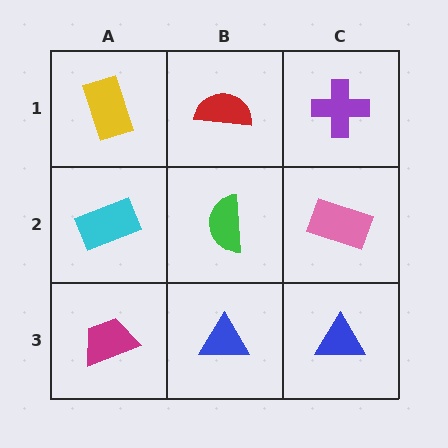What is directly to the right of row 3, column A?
A blue triangle.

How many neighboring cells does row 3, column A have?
2.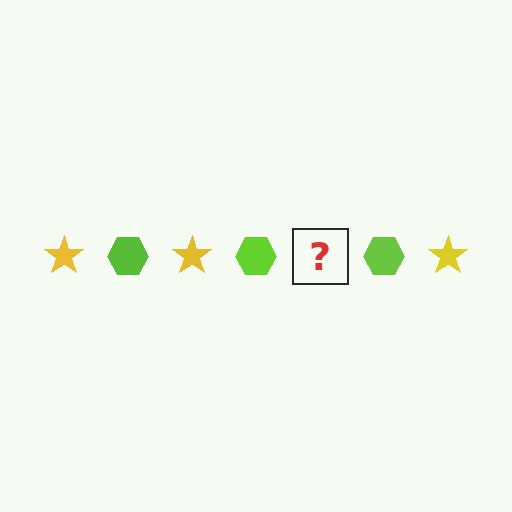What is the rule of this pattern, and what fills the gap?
The rule is that the pattern alternates between yellow star and lime hexagon. The gap should be filled with a yellow star.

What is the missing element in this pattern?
The missing element is a yellow star.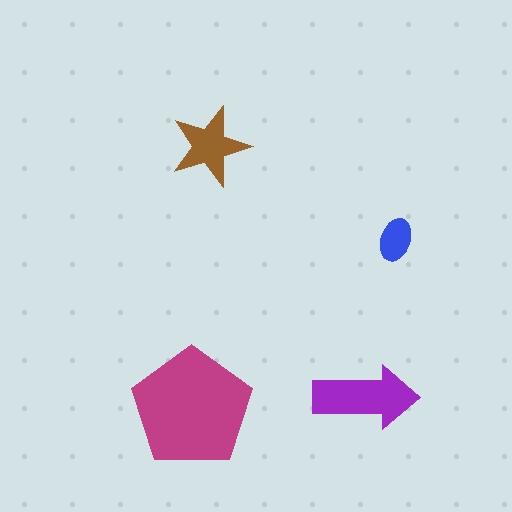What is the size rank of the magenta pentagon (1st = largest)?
1st.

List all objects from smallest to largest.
The blue ellipse, the brown star, the purple arrow, the magenta pentagon.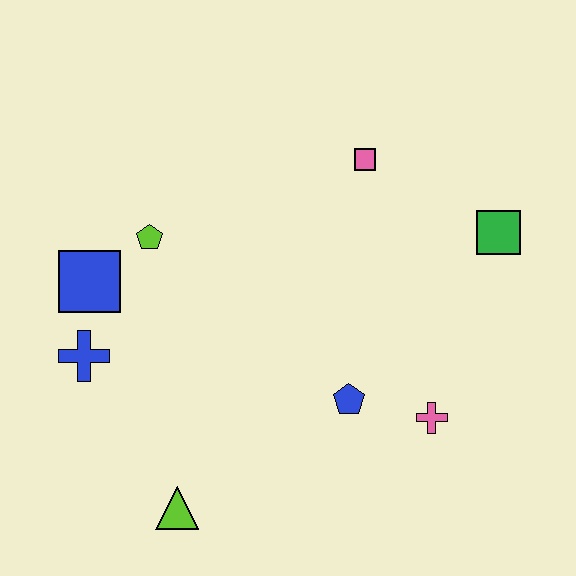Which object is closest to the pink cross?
The blue pentagon is closest to the pink cross.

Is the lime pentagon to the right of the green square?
No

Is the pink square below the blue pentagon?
No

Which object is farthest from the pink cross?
The blue square is farthest from the pink cross.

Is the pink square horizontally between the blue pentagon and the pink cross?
Yes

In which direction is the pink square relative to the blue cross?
The pink square is to the right of the blue cross.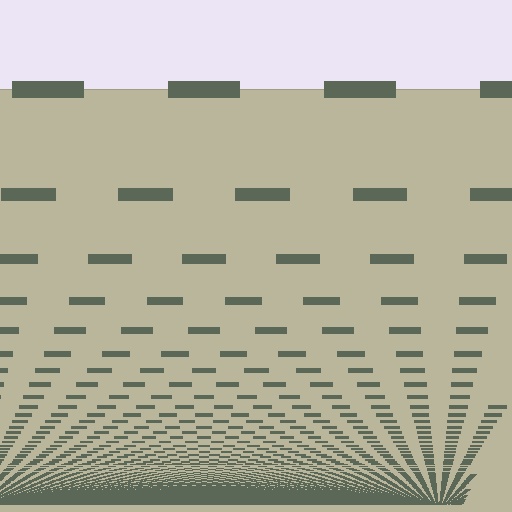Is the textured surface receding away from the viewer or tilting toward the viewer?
The surface appears to tilt toward the viewer. Texture elements get larger and sparser toward the top.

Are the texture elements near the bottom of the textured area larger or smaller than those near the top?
Smaller. The gradient is inverted — elements near the bottom are smaller and denser.